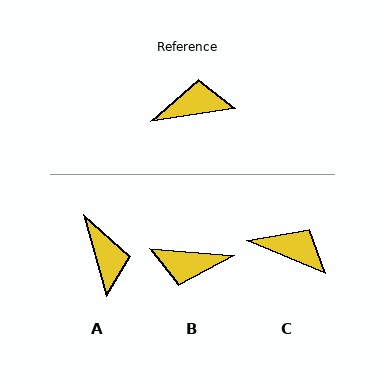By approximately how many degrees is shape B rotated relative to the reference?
Approximately 167 degrees counter-clockwise.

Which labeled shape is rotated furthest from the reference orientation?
B, about 167 degrees away.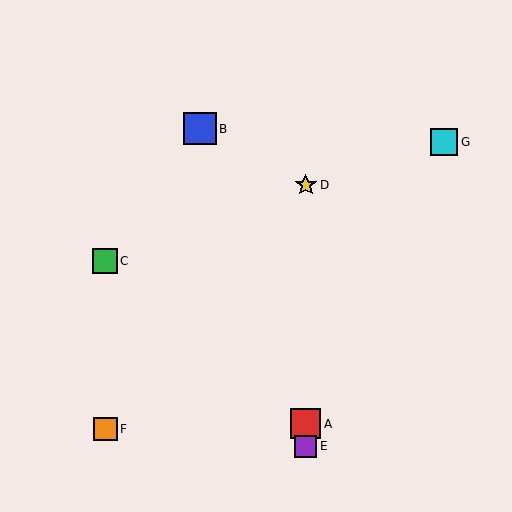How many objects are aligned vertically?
3 objects (A, D, E) are aligned vertically.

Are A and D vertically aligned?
Yes, both are at x≈306.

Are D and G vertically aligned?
No, D is at x≈306 and G is at x≈444.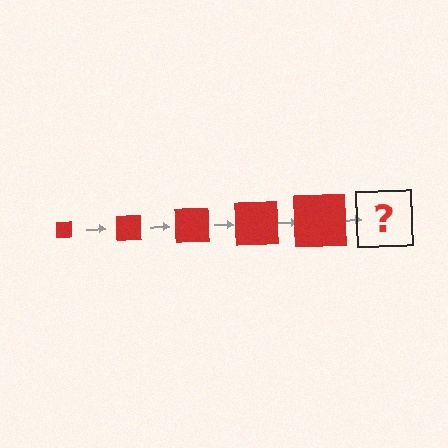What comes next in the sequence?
The next element should be a red square, larger than the previous one.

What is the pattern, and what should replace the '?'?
The pattern is that the square gets progressively larger each step. The '?' should be a red square, larger than the previous one.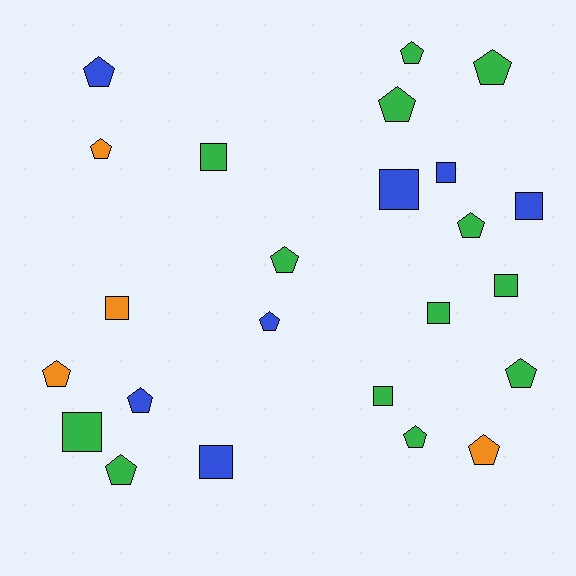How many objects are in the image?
There are 24 objects.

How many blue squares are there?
There are 4 blue squares.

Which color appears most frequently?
Green, with 13 objects.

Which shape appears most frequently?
Pentagon, with 14 objects.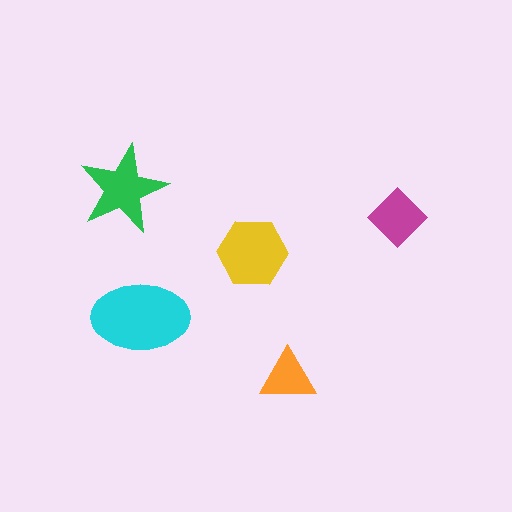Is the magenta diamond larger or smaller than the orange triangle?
Larger.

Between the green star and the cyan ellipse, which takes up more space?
The cyan ellipse.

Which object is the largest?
The cyan ellipse.